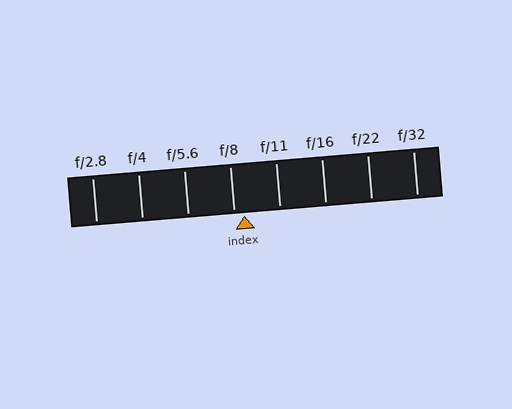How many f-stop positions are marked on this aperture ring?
There are 8 f-stop positions marked.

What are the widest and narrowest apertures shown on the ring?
The widest aperture shown is f/2.8 and the narrowest is f/32.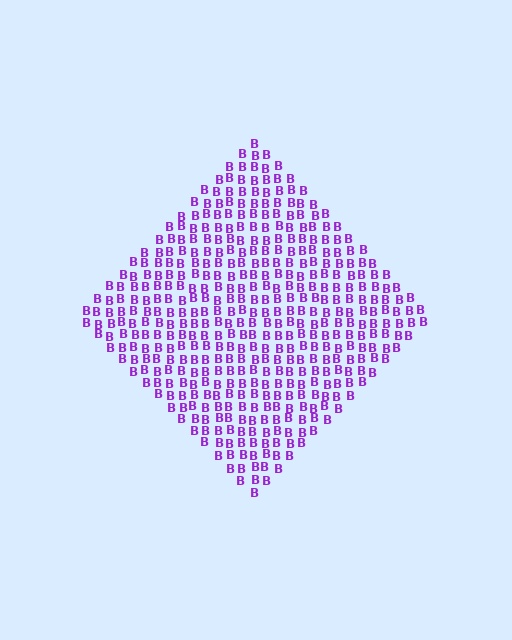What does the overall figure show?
The overall figure shows a diamond.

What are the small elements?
The small elements are letter B's.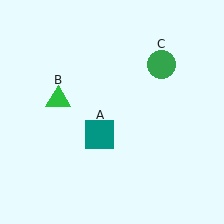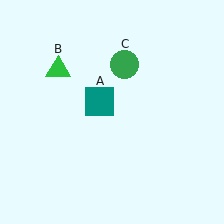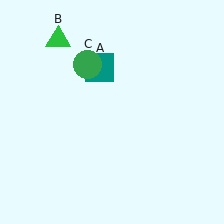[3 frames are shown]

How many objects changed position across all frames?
3 objects changed position: teal square (object A), green triangle (object B), green circle (object C).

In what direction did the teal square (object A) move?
The teal square (object A) moved up.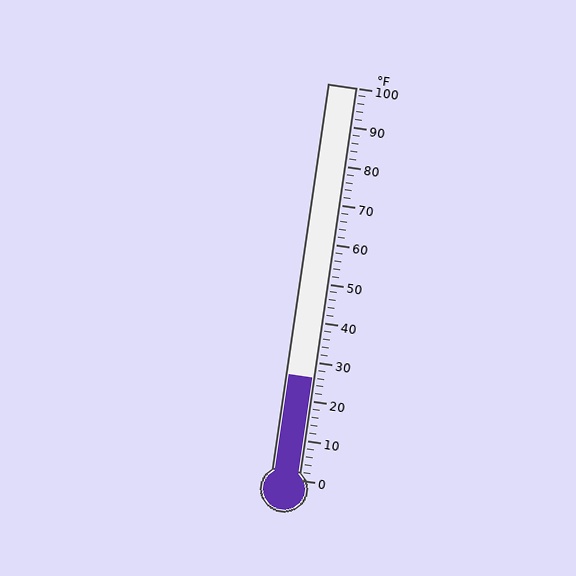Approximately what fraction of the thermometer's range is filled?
The thermometer is filled to approximately 25% of its range.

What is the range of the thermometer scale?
The thermometer scale ranges from 0°F to 100°F.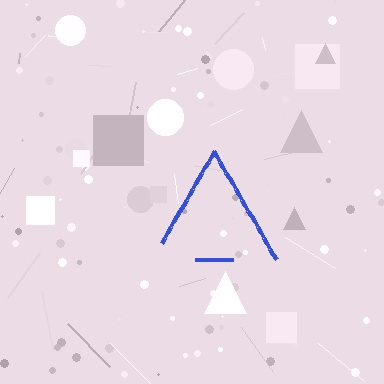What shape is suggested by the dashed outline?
The dashed outline suggests a triangle.